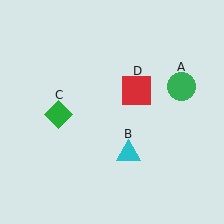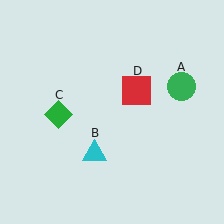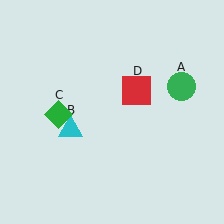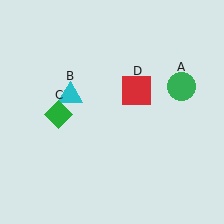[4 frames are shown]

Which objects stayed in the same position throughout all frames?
Green circle (object A) and green diamond (object C) and red square (object D) remained stationary.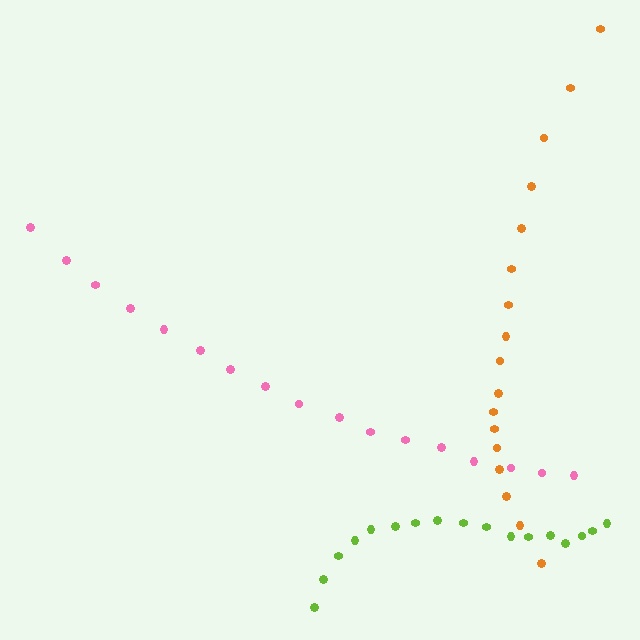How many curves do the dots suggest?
There are 3 distinct paths.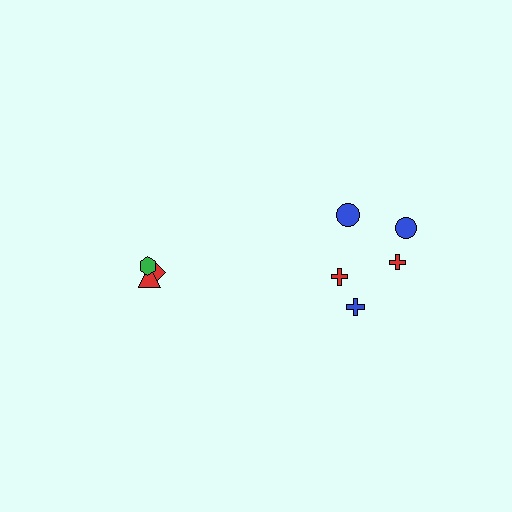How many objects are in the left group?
There are 3 objects.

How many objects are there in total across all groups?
There are 8 objects.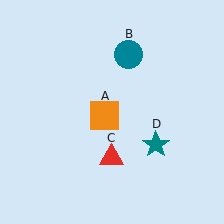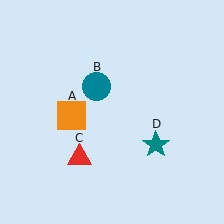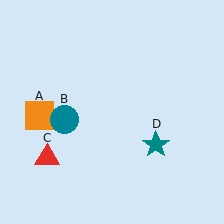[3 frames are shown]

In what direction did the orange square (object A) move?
The orange square (object A) moved left.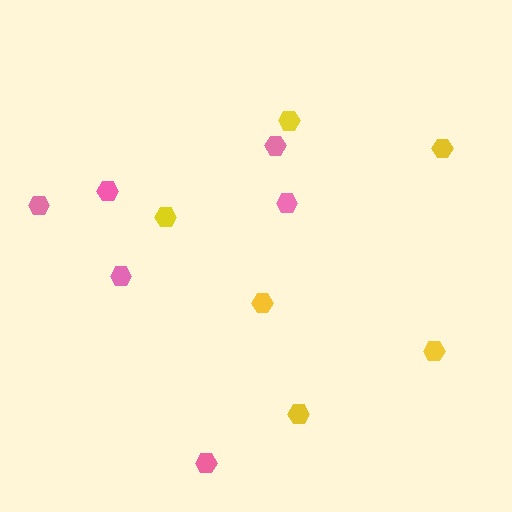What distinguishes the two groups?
There are 2 groups: one group of pink hexagons (6) and one group of yellow hexagons (6).